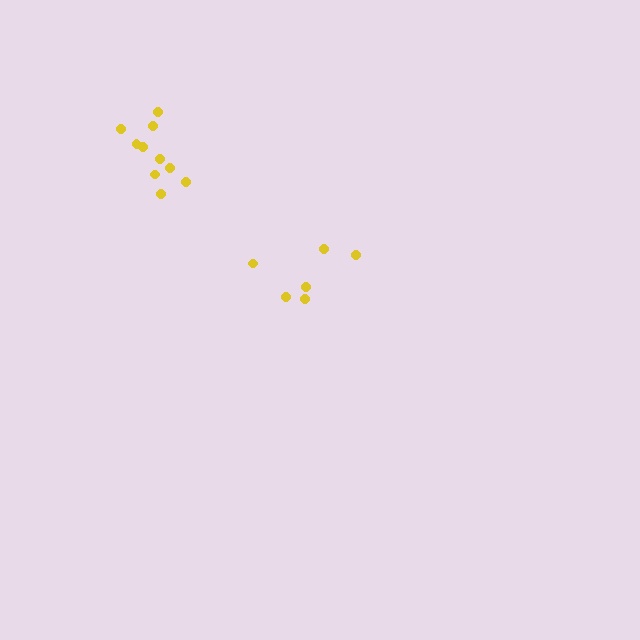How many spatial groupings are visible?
There are 2 spatial groupings.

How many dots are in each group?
Group 1: 10 dots, Group 2: 6 dots (16 total).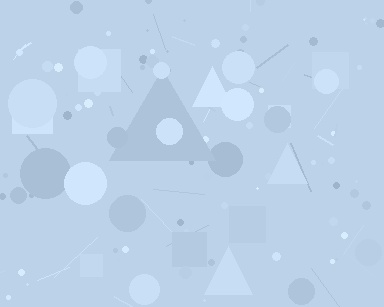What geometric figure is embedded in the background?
A triangle is embedded in the background.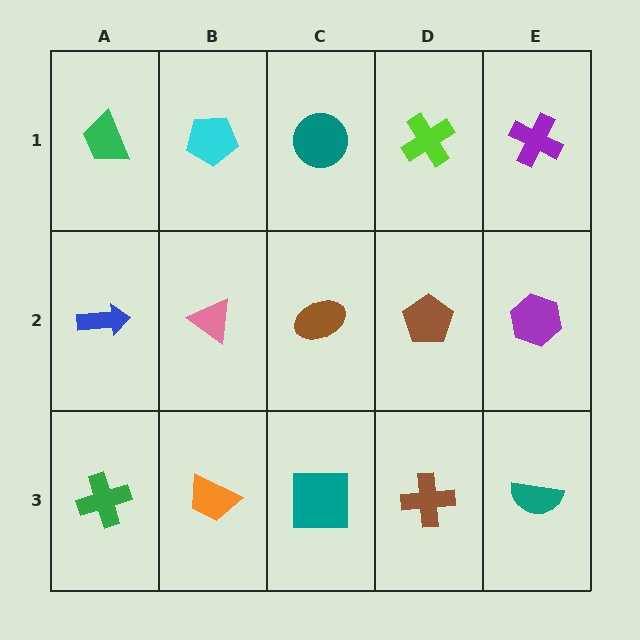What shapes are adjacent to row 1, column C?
A brown ellipse (row 2, column C), a cyan pentagon (row 1, column B), a lime cross (row 1, column D).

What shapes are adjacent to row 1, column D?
A brown pentagon (row 2, column D), a teal circle (row 1, column C), a purple cross (row 1, column E).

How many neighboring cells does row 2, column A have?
3.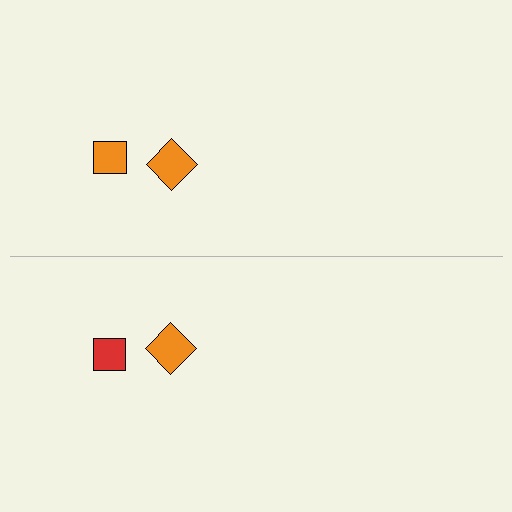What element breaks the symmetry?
The red square on the bottom side breaks the symmetry — its mirror counterpart is orange.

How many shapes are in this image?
There are 4 shapes in this image.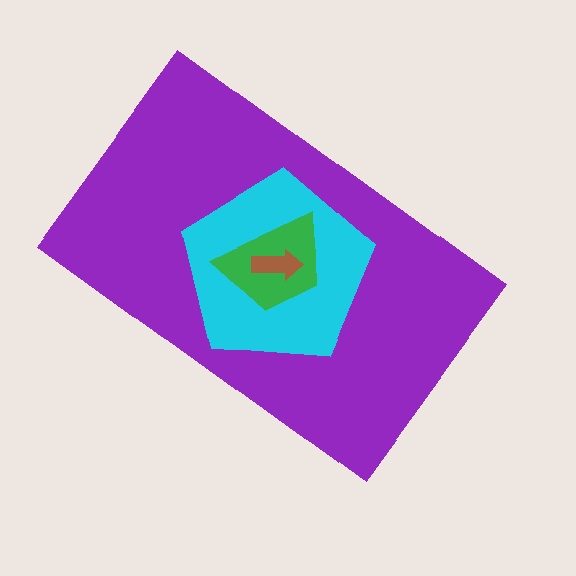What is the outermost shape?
The purple rectangle.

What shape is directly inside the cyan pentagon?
The green trapezoid.